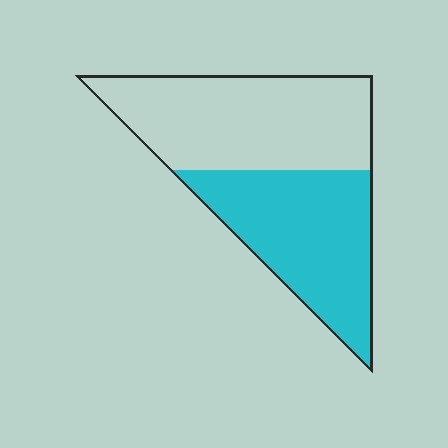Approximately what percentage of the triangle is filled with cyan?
Approximately 45%.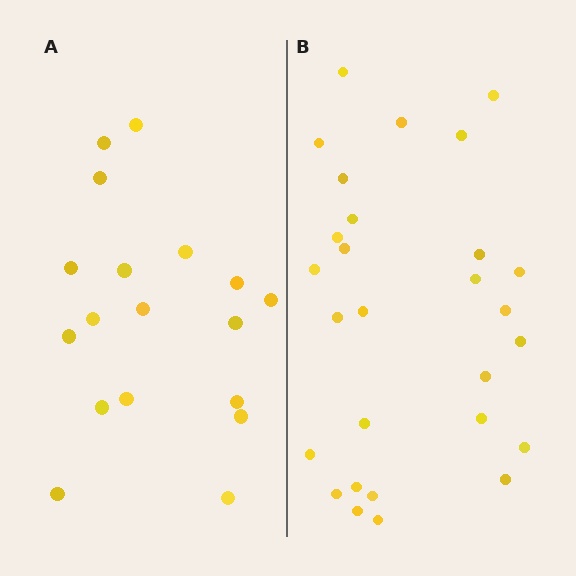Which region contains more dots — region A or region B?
Region B (the right region) has more dots.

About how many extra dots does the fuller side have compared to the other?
Region B has roughly 10 or so more dots than region A.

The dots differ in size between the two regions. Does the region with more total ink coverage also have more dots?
No. Region A has more total ink coverage because its dots are larger, but region B actually contains more individual dots. Total area can be misleading — the number of items is what matters here.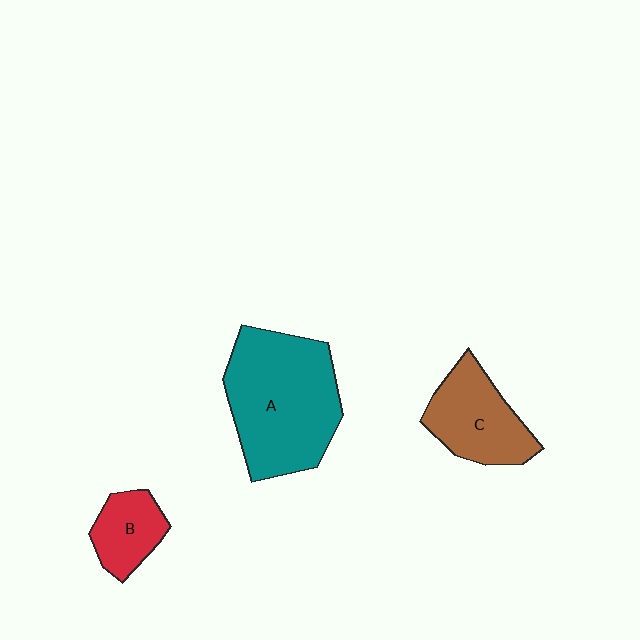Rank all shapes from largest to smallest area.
From largest to smallest: A (teal), C (brown), B (red).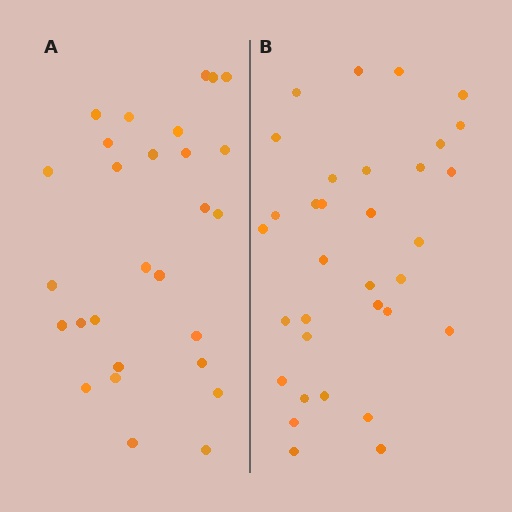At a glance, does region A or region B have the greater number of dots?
Region B (the right region) has more dots.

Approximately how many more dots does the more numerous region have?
Region B has about 5 more dots than region A.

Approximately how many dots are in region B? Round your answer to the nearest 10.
About 30 dots. (The exact count is 33, which rounds to 30.)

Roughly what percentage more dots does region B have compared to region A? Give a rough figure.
About 20% more.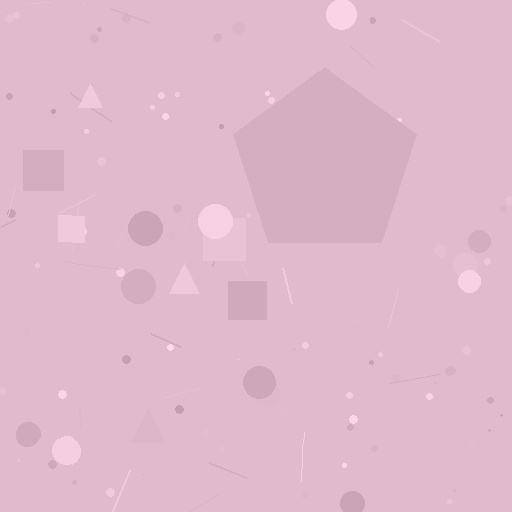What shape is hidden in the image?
A pentagon is hidden in the image.